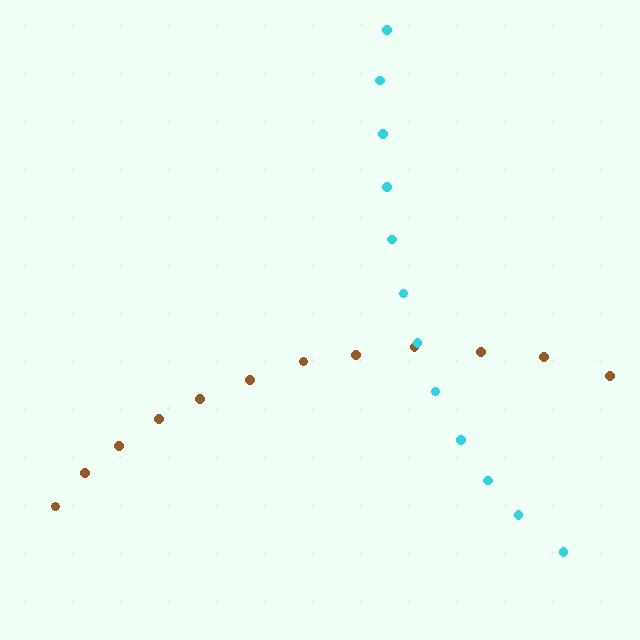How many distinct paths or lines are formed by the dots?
There are 2 distinct paths.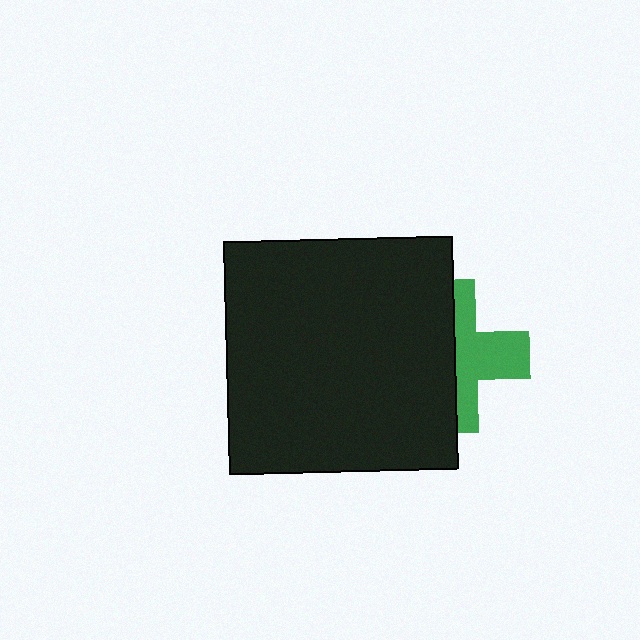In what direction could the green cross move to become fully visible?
The green cross could move right. That would shift it out from behind the black rectangle entirely.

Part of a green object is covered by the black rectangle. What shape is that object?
It is a cross.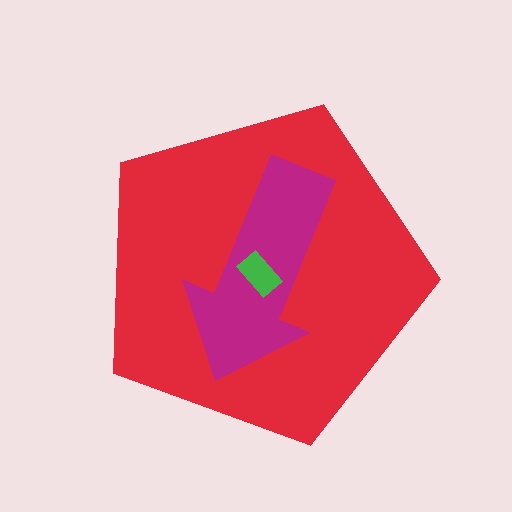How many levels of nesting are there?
3.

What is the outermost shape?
The red pentagon.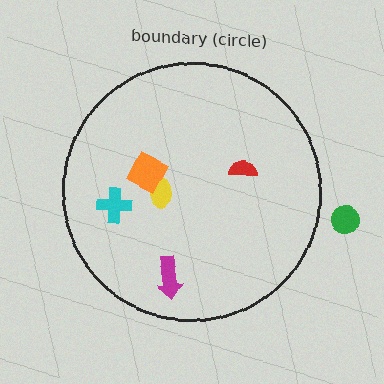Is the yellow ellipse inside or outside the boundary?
Inside.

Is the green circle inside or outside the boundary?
Outside.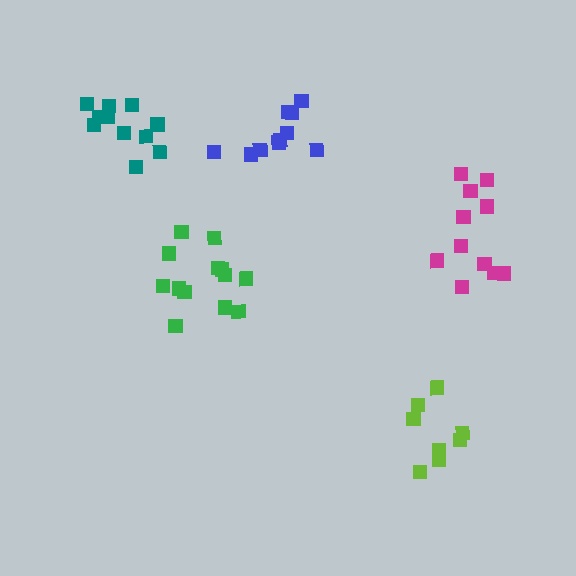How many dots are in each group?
Group 1: 10 dots, Group 2: 13 dots, Group 3: 8 dots, Group 4: 11 dots, Group 5: 11 dots (53 total).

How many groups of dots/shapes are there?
There are 5 groups.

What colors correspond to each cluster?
The clusters are colored: blue, green, lime, magenta, teal.